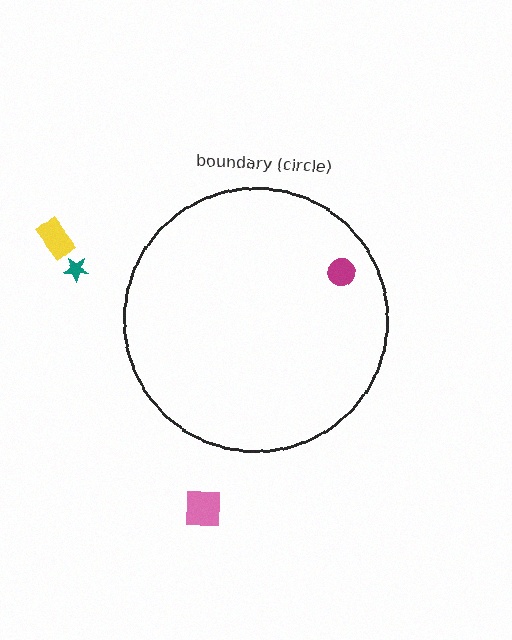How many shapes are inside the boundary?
1 inside, 3 outside.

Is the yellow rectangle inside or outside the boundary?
Outside.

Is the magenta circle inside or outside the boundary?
Inside.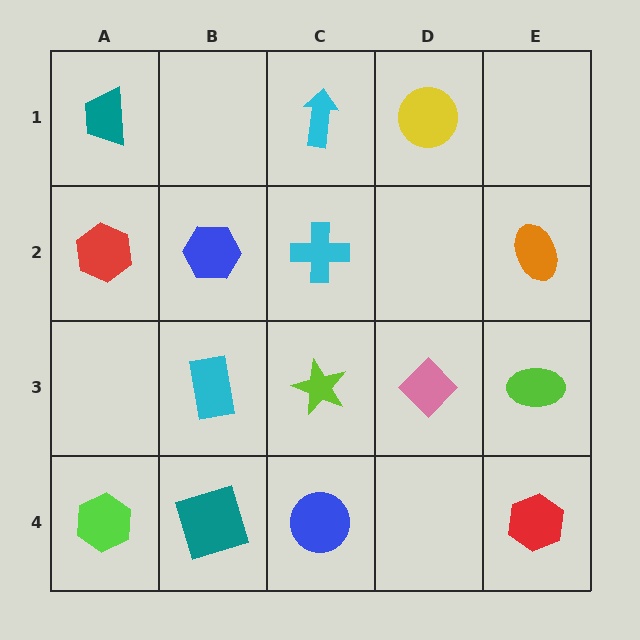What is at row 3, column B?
A cyan rectangle.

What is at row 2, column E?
An orange ellipse.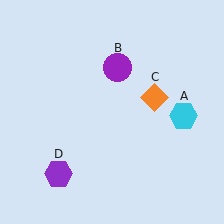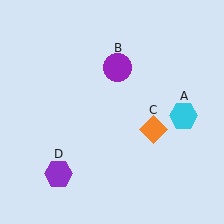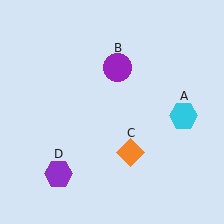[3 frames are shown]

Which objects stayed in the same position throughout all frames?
Cyan hexagon (object A) and purple circle (object B) and purple hexagon (object D) remained stationary.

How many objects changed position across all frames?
1 object changed position: orange diamond (object C).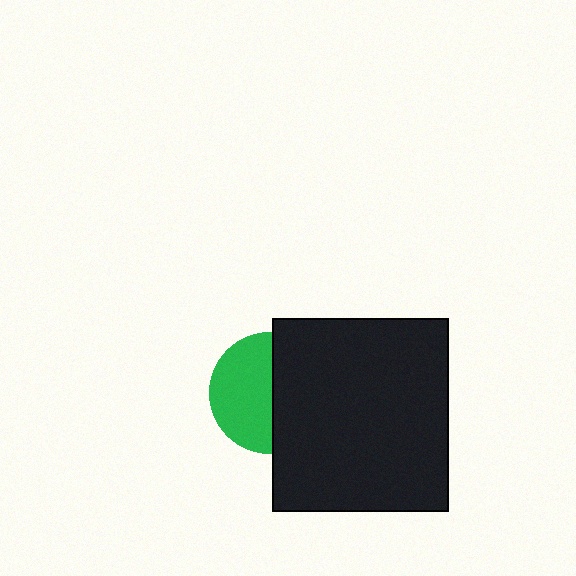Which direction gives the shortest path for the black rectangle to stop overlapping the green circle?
Moving right gives the shortest separation.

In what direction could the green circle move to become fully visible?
The green circle could move left. That would shift it out from behind the black rectangle entirely.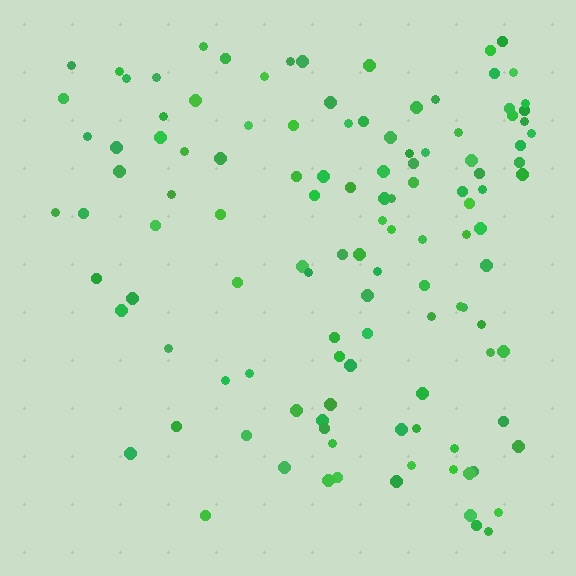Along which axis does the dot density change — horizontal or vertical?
Horizontal.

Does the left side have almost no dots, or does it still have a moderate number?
Still a moderate number, just noticeably fewer than the right.